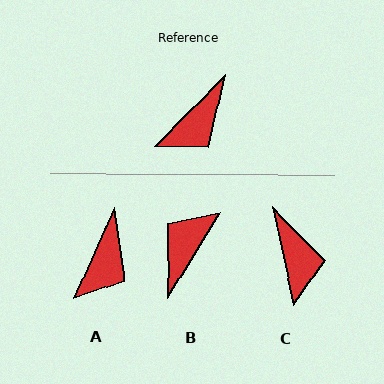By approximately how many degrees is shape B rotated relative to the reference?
Approximately 167 degrees clockwise.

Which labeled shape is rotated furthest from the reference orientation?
B, about 167 degrees away.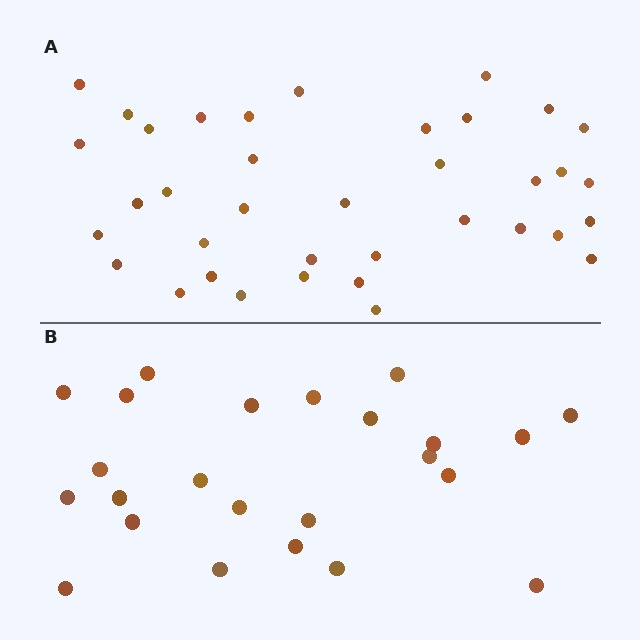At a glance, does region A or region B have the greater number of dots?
Region A (the top region) has more dots.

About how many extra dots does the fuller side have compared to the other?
Region A has approximately 15 more dots than region B.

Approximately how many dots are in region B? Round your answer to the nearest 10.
About 20 dots. (The exact count is 24, which rounds to 20.)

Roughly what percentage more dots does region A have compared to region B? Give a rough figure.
About 55% more.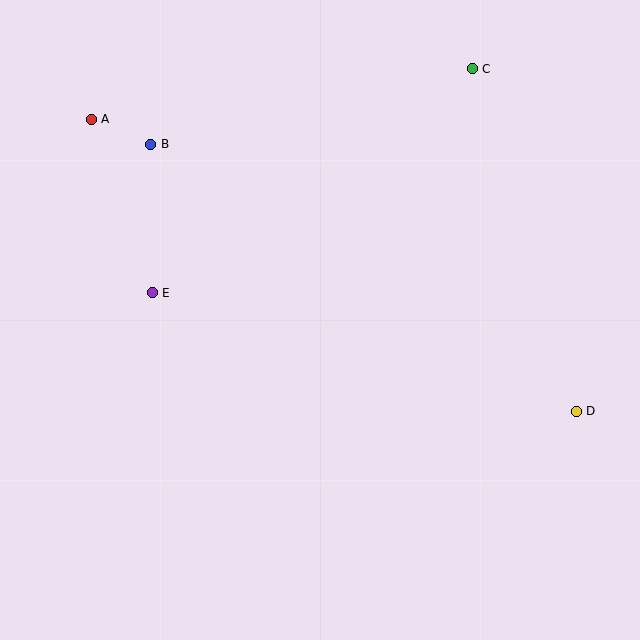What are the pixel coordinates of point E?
Point E is at (152, 293).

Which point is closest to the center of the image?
Point E at (152, 293) is closest to the center.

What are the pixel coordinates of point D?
Point D is at (576, 411).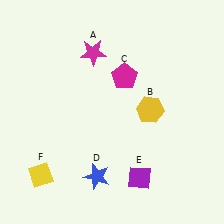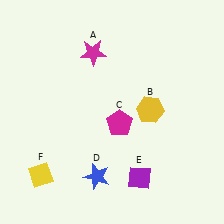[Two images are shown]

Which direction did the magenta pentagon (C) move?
The magenta pentagon (C) moved down.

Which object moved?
The magenta pentagon (C) moved down.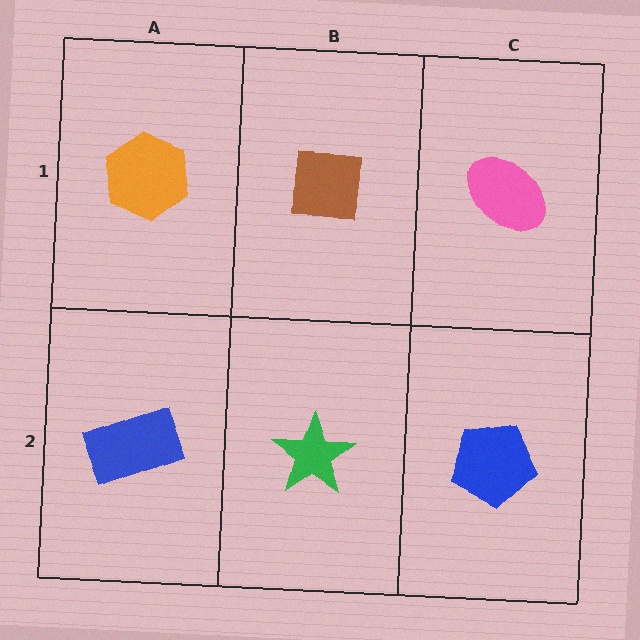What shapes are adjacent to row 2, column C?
A pink ellipse (row 1, column C), a green star (row 2, column B).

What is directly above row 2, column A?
An orange hexagon.